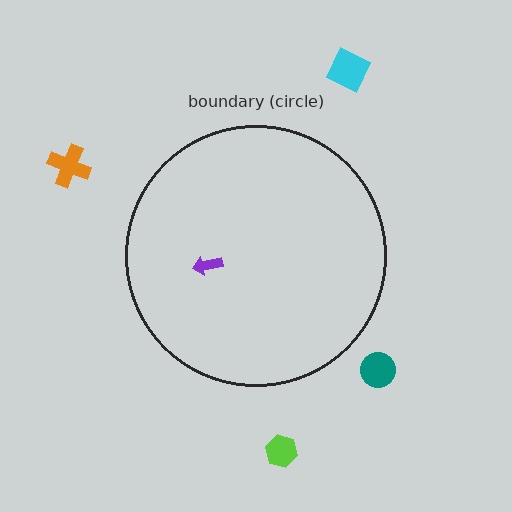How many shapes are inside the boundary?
1 inside, 4 outside.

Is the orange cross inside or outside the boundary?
Outside.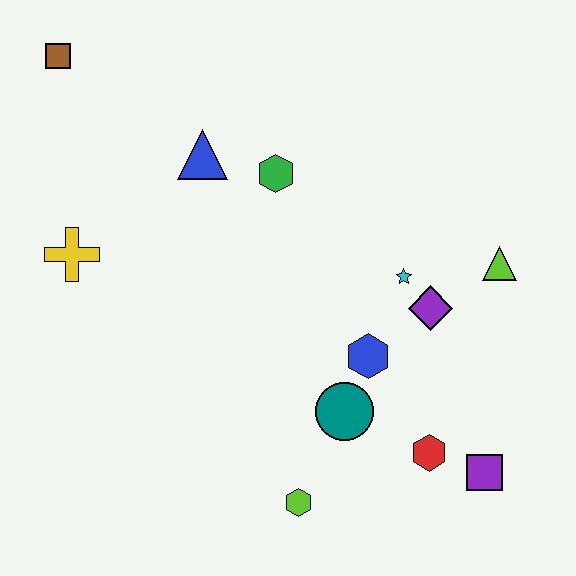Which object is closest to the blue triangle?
The green hexagon is closest to the blue triangle.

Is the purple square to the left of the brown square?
No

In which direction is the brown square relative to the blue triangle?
The brown square is to the left of the blue triangle.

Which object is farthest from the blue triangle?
The purple square is farthest from the blue triangle.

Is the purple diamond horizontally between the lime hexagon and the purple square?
Yes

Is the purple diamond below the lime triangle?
Yes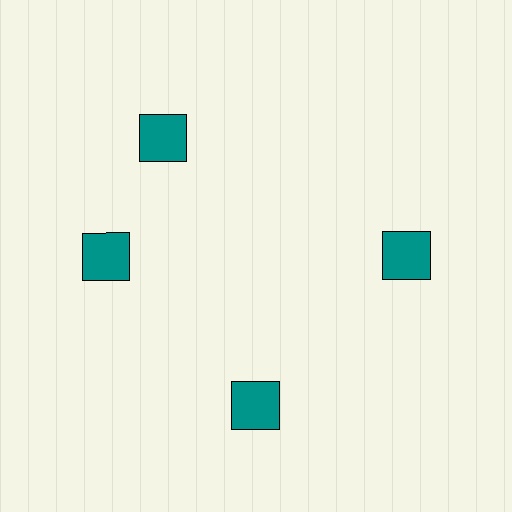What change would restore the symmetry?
The symmetry would be restored by rotating it back into even spacing with its neighbors so that all 4 squares sit at equal angles and equal distance from the center.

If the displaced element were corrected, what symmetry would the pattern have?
It would have 4-fold rotational symmetry — the pattern would map onto itself every 90 degrees.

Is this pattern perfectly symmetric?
No. The 4 teal squares are arranged in a ring, but one element near the 12 o'clock position is rotated out of alignment along the ring, breaking the 4-fold rotational symmetry.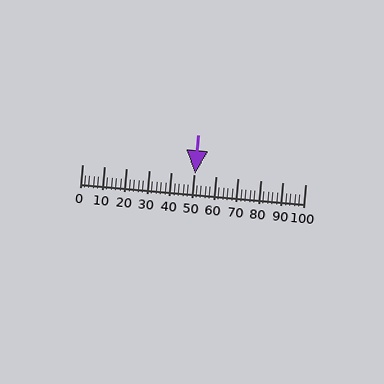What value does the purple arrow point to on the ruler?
The purple arrow points to approximately 51.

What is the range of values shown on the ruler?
The ruler shows values from 0 to 100.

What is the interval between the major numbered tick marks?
The major tick marks are spaced 10 units apart.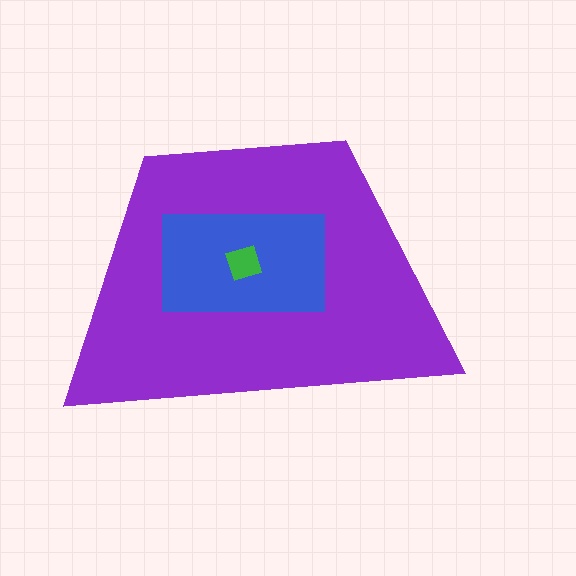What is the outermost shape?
The purple trapezoid.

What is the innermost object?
The green diamond.